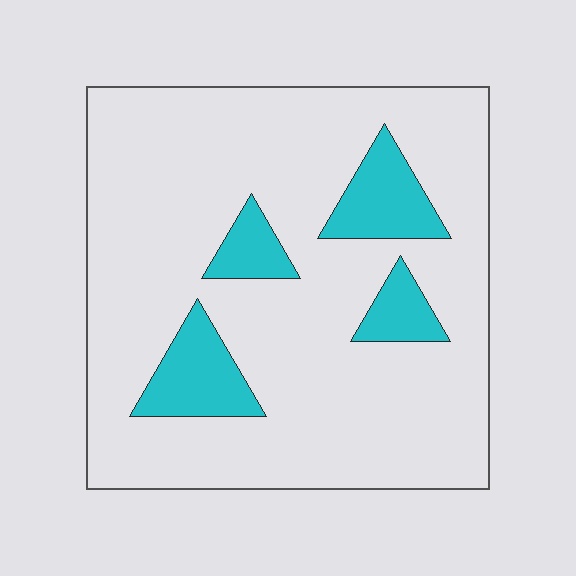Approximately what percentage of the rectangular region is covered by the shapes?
Approximately 15%.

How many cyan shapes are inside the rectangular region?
4.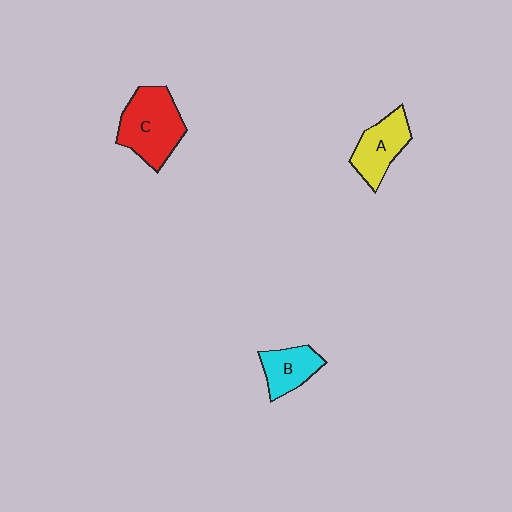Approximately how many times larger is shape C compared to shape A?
Approximately 1.4 times.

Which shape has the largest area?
Shape C (red).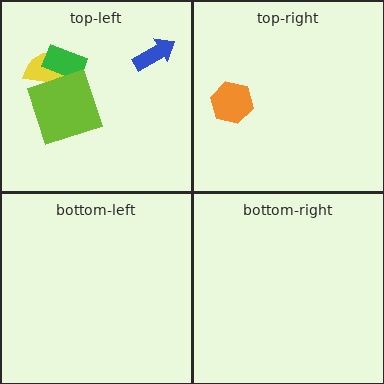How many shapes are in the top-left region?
4.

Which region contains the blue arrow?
The top-left region.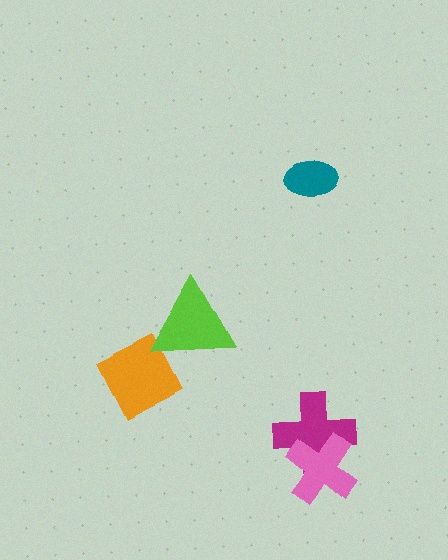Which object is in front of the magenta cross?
The pink cross is in front of the magenta cross.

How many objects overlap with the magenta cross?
1 object overlaps with the magenta cross.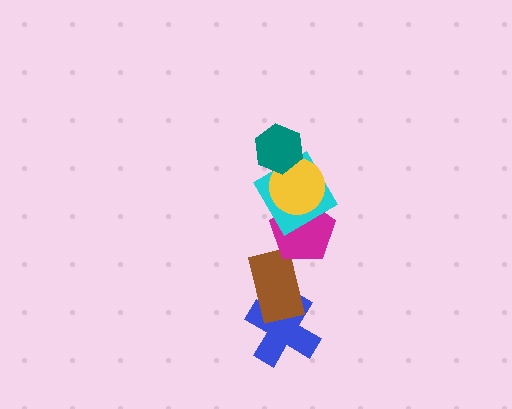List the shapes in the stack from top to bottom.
From top to bottom: the teal hexagon, the yellow circle, the cyan square, the magenta pentagon, the brown rectangle, the blue cross.